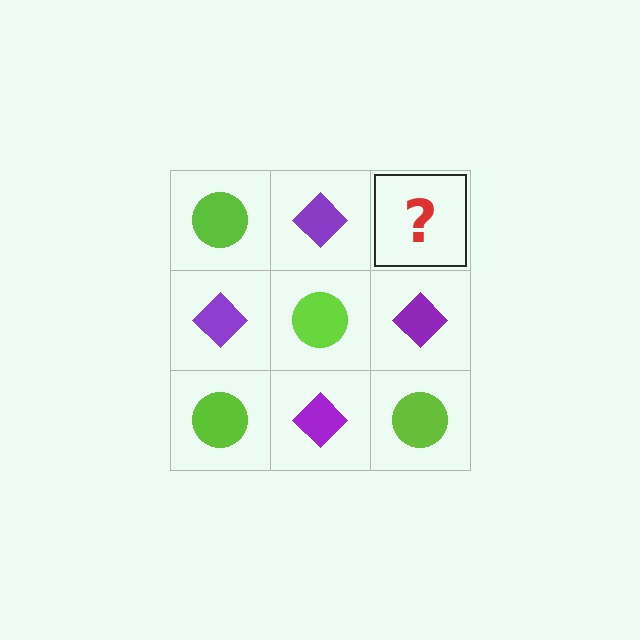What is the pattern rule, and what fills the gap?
The rule is that it alternates lime circle and purple diamond in a checkerboard pattern. The gap should be filled with a lime circle.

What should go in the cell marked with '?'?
The missing cell should contain a lime circle.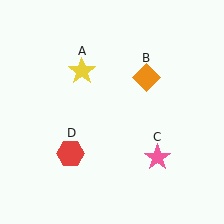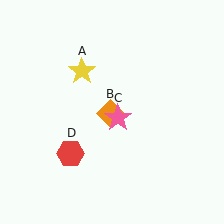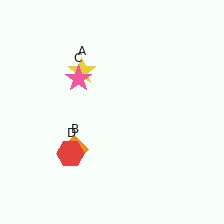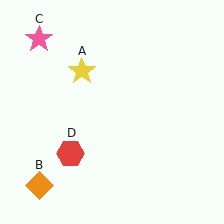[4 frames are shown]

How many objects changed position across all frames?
2 objects changed position: orange diamond (object B), pink star (object C).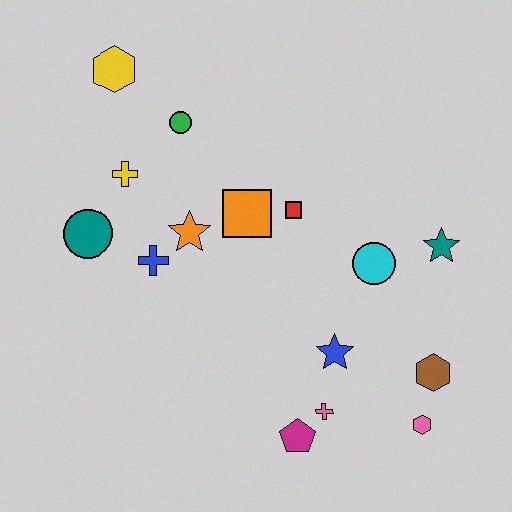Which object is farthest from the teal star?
The yellow hexagon is farthest from the teal star.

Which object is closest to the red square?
The orange square is closest to the red square.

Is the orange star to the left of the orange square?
Yes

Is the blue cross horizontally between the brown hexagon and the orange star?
No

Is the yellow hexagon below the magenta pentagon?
No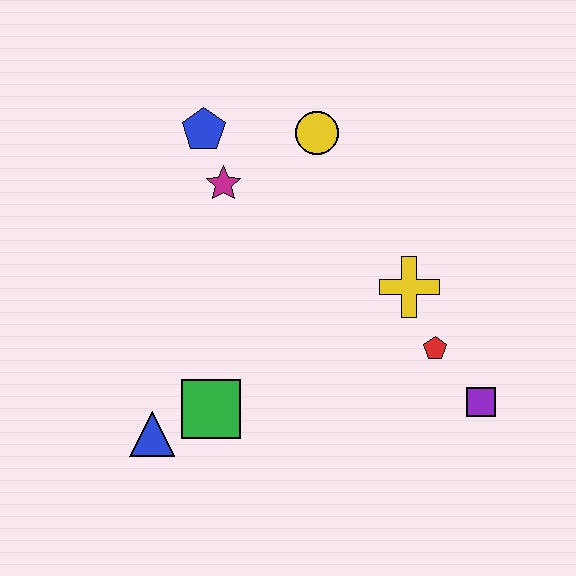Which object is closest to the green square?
The blue triangle is closest to the green square.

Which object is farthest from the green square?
The yellow circle is farthest from the green square.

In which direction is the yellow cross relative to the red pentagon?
The yellow cross is above the red pentagon.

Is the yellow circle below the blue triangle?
No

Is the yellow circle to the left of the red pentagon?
Yes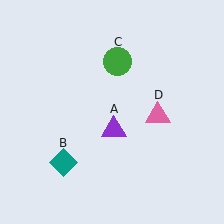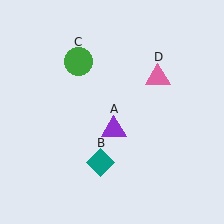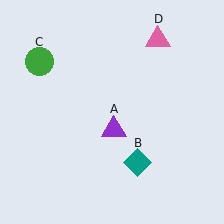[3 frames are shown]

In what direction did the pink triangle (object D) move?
The pink triangle (object D) moved up.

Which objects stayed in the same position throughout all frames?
Purple triangle (object A) remained stationary.